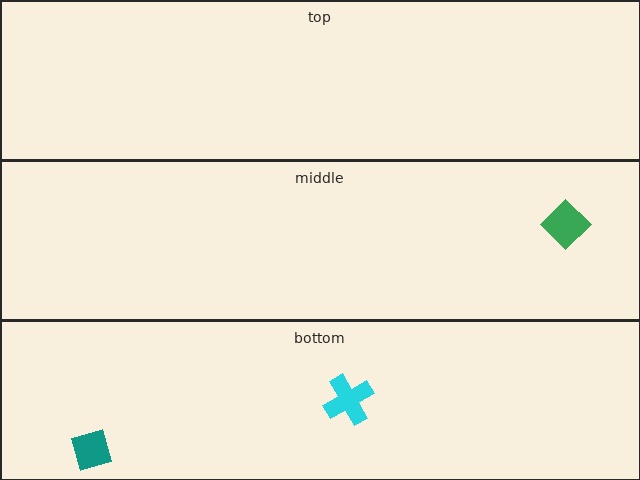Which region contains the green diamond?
The middle region.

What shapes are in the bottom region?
The cyan cross, the teal square.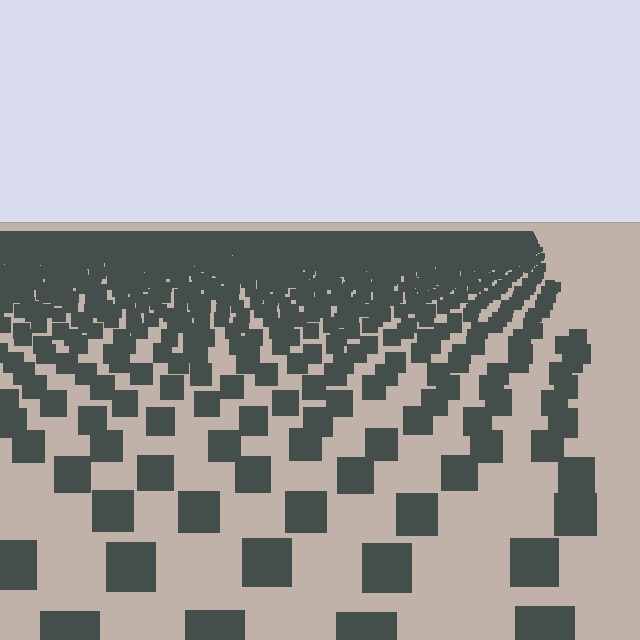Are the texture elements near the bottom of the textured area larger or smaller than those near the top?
Larger. Near the bottom, elements are closer to the viewer and appear at a bigger on-screen size.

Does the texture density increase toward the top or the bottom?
Density increases toward the top.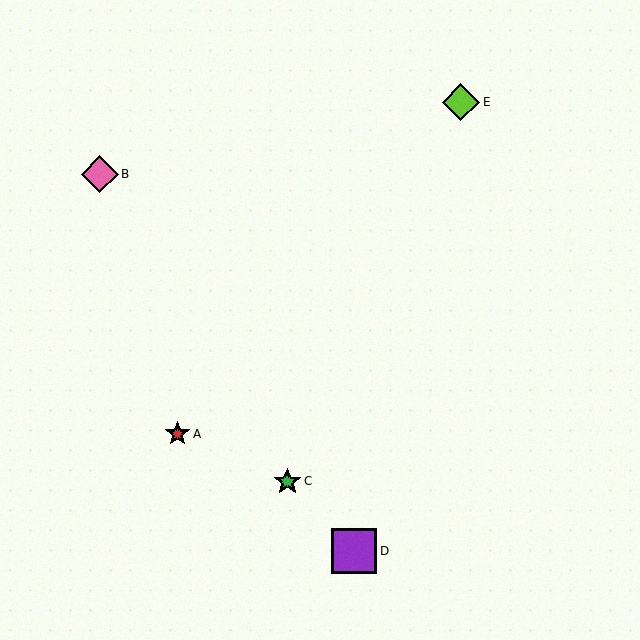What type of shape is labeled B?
Shape B is a pink diamond.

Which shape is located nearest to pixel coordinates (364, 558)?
The purple square (labeled D) at (354, 551) is nearest to that location.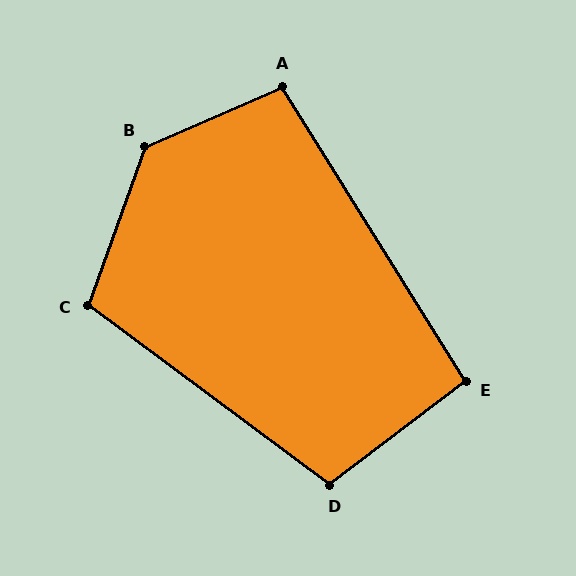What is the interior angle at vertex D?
Approximately 106 degrees (obtuse).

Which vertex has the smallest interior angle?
E, at approximately 95 degrees.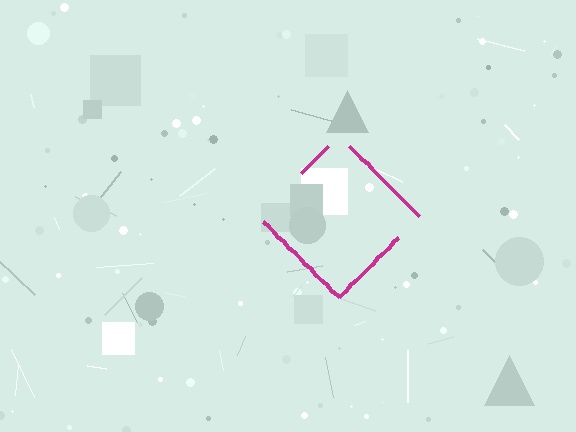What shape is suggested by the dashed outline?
The dashed outline suggests a diamond.